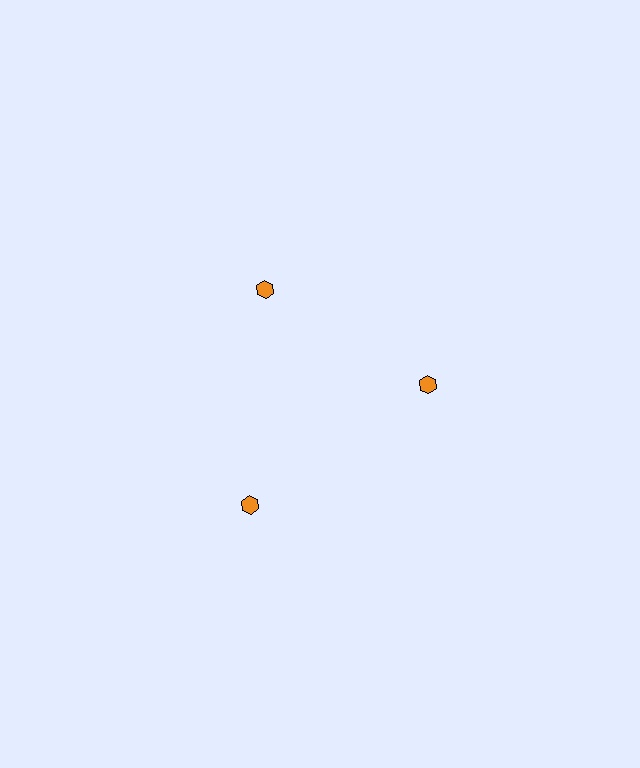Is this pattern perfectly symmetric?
No. The 3 orange hexagons are arranged in a ring, but one element near the 7 o'clock position is pushed outward from the center, breaking the 3-fold rotational symmetry.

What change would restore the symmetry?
The symmetry would be restored by moving it inward, back onto the ring so that all 3 hexagons sit at equal angles and equal distance from the center.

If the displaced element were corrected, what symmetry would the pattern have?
It would have 3-fold rotational symmetry — the pattern would map onto itself every 120 degrees.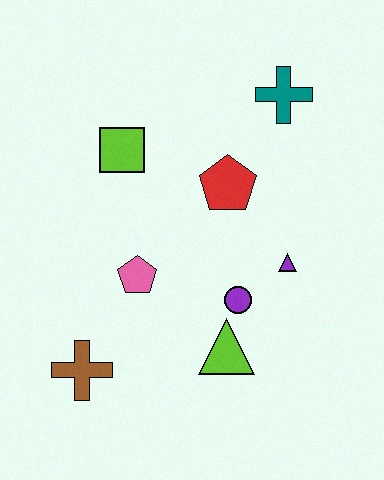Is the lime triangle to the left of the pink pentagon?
No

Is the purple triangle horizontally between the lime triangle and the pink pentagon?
No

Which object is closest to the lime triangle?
The purple circle is closest to the lime triangle.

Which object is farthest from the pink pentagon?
The teal cross is farthest from the pink pentagon.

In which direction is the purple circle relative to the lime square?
The purple circle is below the lime square.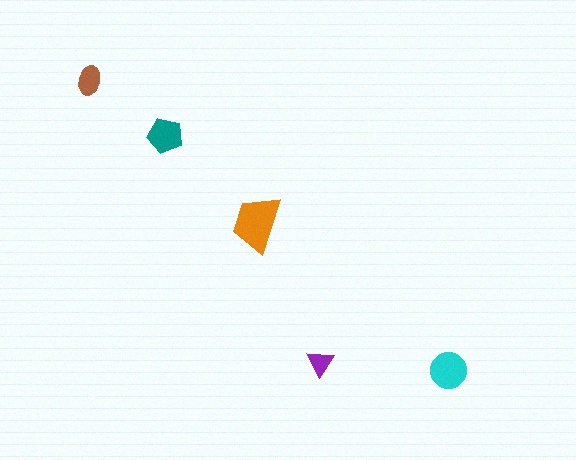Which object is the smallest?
The purple triangle.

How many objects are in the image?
There are 5 objects in the image.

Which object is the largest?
The orange trapezoid.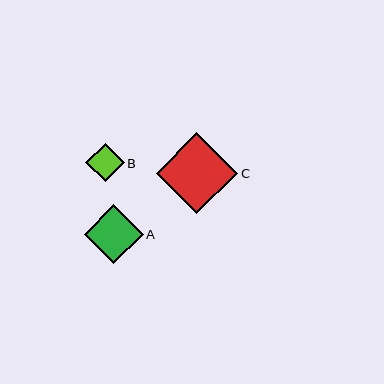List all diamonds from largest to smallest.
From largest to smallest: C, A, B.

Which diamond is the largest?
Diamond C is the largest with a size of approximately 81 pixels.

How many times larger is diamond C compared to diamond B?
Diamond C is approximately 2.1 times the size of diamond B.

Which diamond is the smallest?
Diamond B is the smallest with a size of approximately 38 pixels.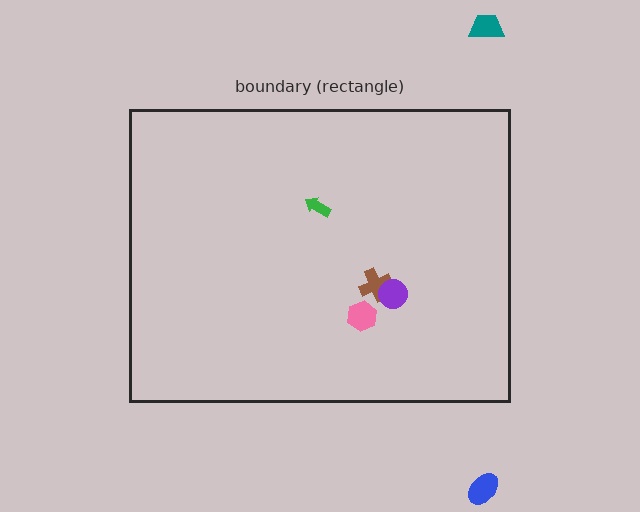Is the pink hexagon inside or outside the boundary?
Inside.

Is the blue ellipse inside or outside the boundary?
Outside.